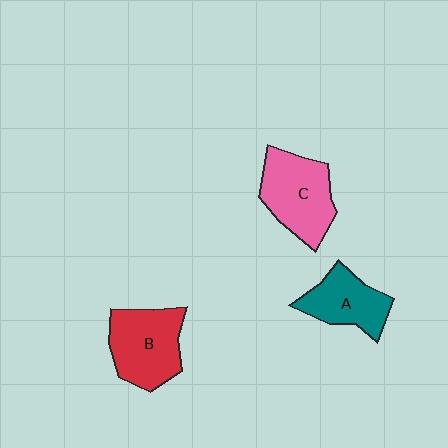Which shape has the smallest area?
Shape A (teal).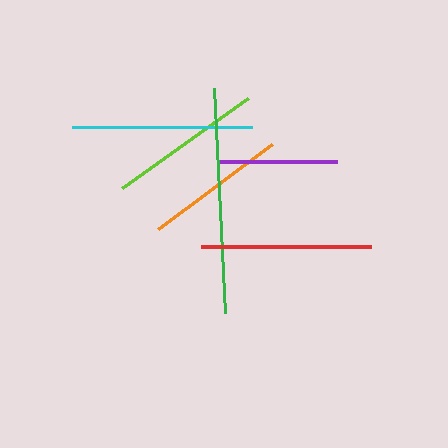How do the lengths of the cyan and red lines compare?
The cyan and red lines are approximately the same length.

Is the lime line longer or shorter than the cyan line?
The cyan line is longer than the lime line.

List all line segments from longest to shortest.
From longest to shortest: green, cyan, red, lime, orange, purple.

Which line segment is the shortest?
The purple line is the shortest at approximately 117 pixels.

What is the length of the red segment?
The red segment is approximately 170 pixels long.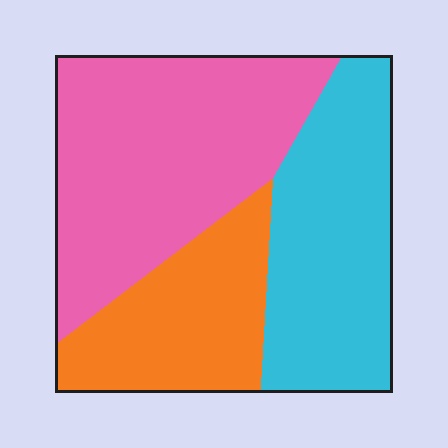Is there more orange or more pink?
Pink.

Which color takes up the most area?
Pink, at roughly 45%.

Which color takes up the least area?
Orange, at roughly 25%.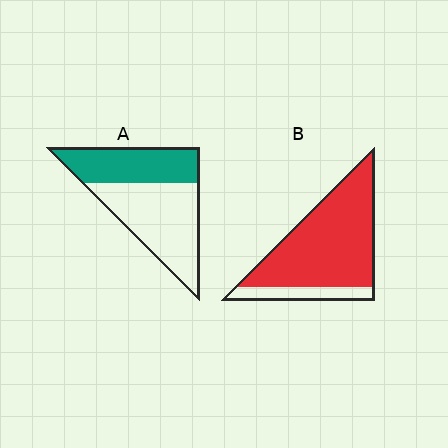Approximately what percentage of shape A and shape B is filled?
A is approximately 40% and B is approximately 85%.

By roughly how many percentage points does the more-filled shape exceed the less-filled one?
By roughly 40 percentage points (B over A).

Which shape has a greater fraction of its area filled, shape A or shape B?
Shape B.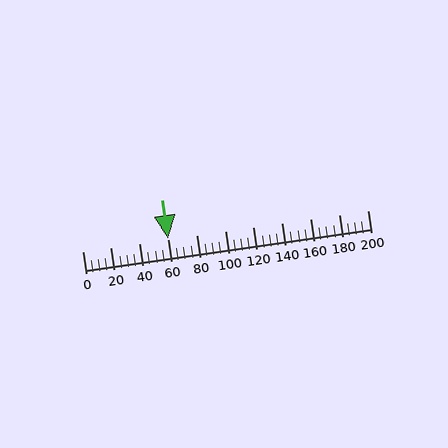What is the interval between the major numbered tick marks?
The major tick marks are spaced 20 units apart.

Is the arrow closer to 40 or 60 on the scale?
The arrow is closer to 60.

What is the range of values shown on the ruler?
The ruler shows values from 0 to 200.